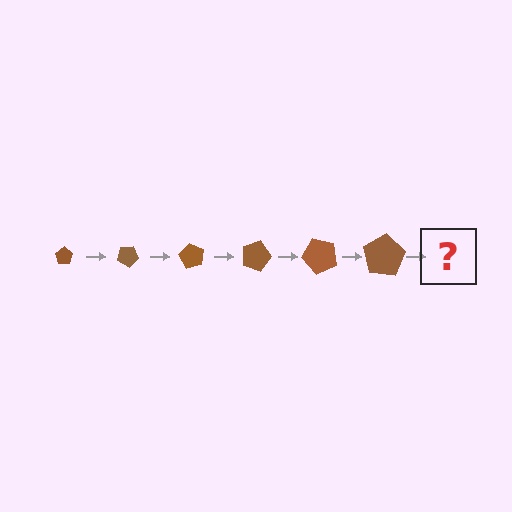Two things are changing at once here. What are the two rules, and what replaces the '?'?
The two rules are that the pentagon grows larger each step and it rotates 30 degrees each step. The '?' should be a pentagon, larger than the previous one and rotated 180 degrees from the start.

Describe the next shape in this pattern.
It should be a pentagon, larger than the previous one and rotated 180 degrees from the start.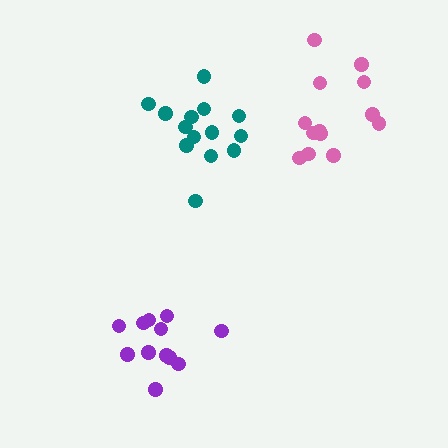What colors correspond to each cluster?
The clusters are colored: teal, purple, pink.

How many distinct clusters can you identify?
There are 3 distinct clusters.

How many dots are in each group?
Group 1: 14 dots, Group 2: 12 dots, Group 3: 13 dots (39 total).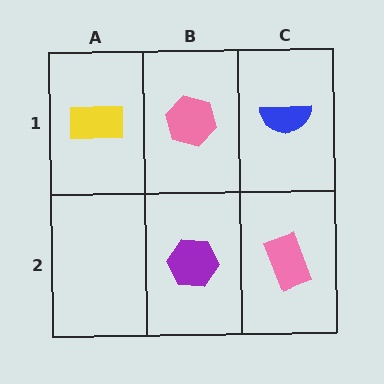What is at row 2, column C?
A pink rectangle.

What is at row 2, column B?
A purple hexagon.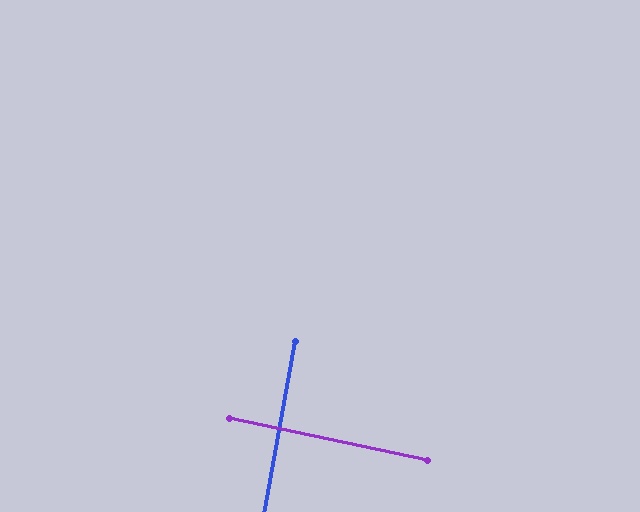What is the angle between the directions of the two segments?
Approximately 88 degrees.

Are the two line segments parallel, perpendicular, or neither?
Perpendicular — they meet at approximately 88°.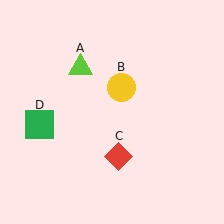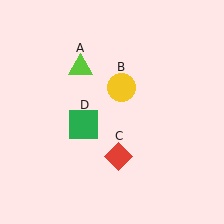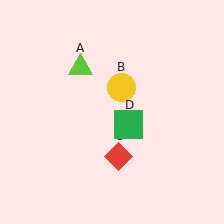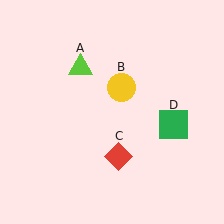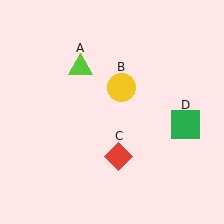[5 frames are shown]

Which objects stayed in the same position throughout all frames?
Lime triangle (object A) and yellow circle (object B) and red diamond (object C) remained stationary.